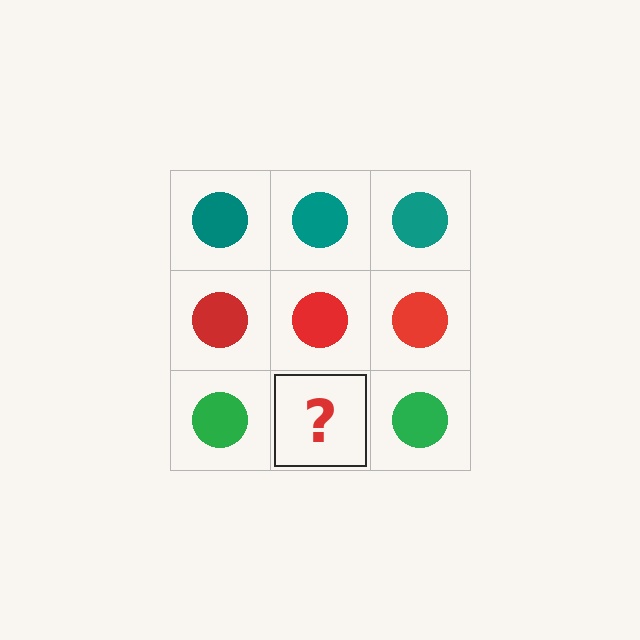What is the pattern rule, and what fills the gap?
The rule is that each row has a consistent color. The gap should be filled with a green circle.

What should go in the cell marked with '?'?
The missing cell should contain a green circle.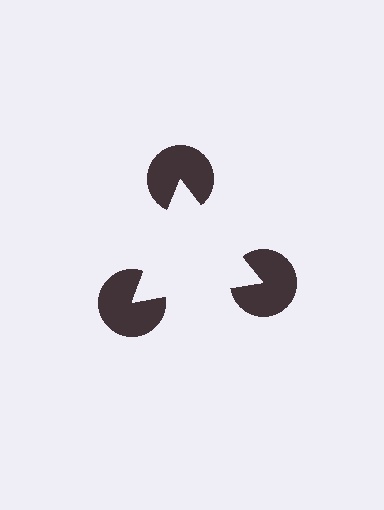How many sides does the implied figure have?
3 sides.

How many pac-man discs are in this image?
There are 3 — one at each vertex of the illusory triangle.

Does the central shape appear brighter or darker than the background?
It typically appears slightly brighter than the background, even though no actual brightness change is drawn.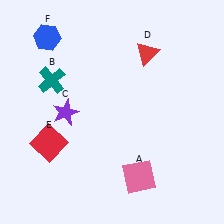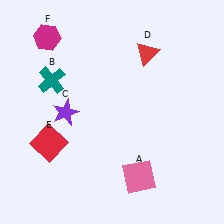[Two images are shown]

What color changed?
The hexagon (F) changed from blue in Image 1 to magenta in Image 2.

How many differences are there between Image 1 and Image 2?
There is 1 difference between the two images.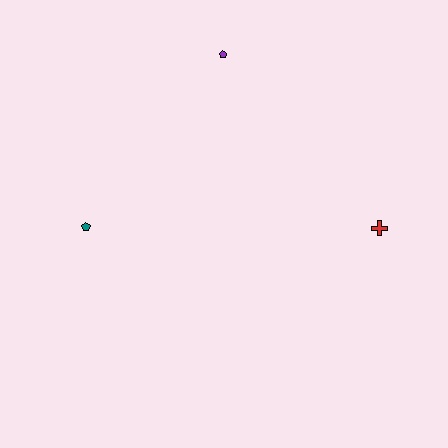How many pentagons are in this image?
There are 2 pentagons.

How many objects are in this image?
There are 3 objects.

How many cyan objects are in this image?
There are no cyan objects.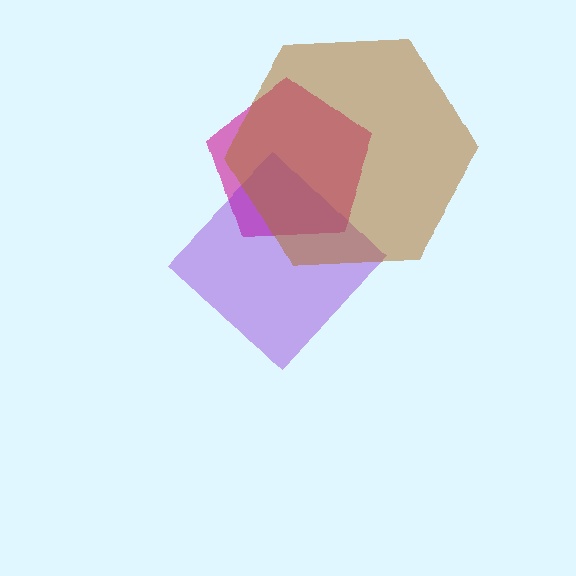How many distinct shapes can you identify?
There are 3 distinct shapes: a magenta pentagon, a purple diamond, a brown hexagon.